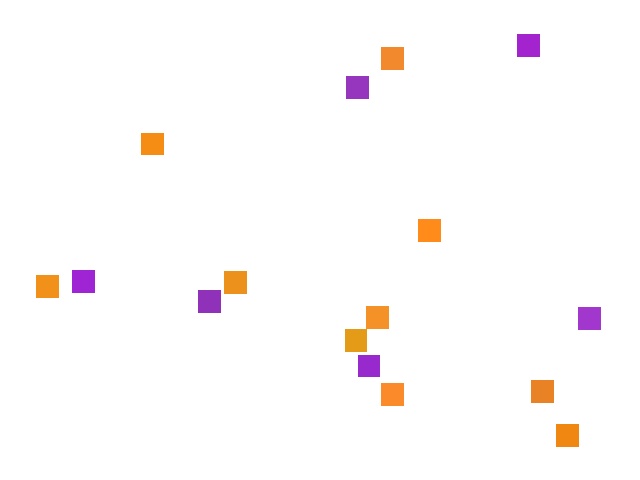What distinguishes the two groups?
There are 2 groups: one group of purple squares (6) and one group of orange squares (10).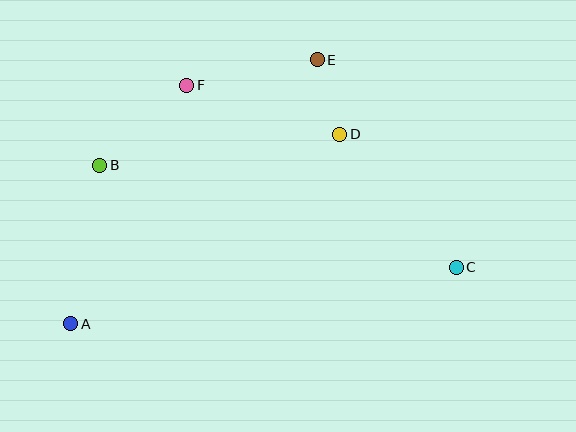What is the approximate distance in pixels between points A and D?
The distance between A and D is approximately 329 pixels.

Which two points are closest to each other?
Points D and E are closest to each other.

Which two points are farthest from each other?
Points A and C are farthest from each other.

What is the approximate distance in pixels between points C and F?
The distance between C and F is approximately 325 pixels.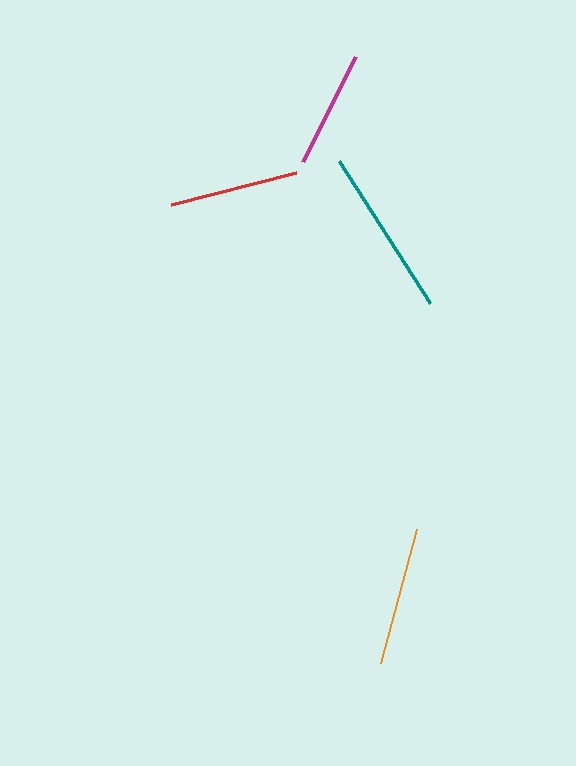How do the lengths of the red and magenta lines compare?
The red and magenta lines are approximately the same length.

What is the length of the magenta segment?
The magenta segment is approximately 118 pixels long.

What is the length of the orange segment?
The orange segment is approximately 139 pixels long.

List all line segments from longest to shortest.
From longest to shortest: teal, orange, red, magenta.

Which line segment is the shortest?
The magenta line is the shortest at approximately 118 pixels.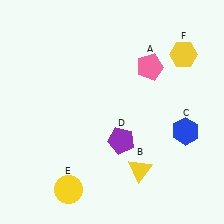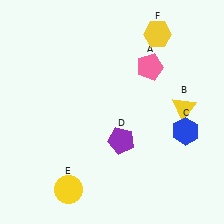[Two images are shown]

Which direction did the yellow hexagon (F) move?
The yellow hexagon (F) moved left.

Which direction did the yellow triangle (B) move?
The yellow triangle (B) moved up.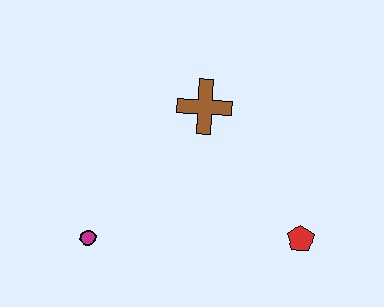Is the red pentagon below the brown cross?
Yes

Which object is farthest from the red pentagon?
The magenta circle is farthest from the red pentagon.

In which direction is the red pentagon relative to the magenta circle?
The red pentagon is to the right of the magenta circle.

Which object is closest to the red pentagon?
The brown cross is closest to the red pentagon.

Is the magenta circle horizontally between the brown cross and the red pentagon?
No